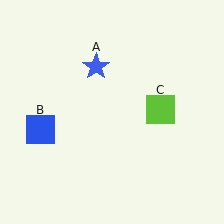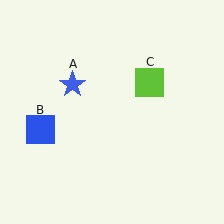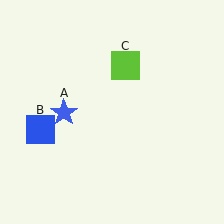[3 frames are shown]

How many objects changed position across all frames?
2 objects changed position: blue star (object A), lime square (object C).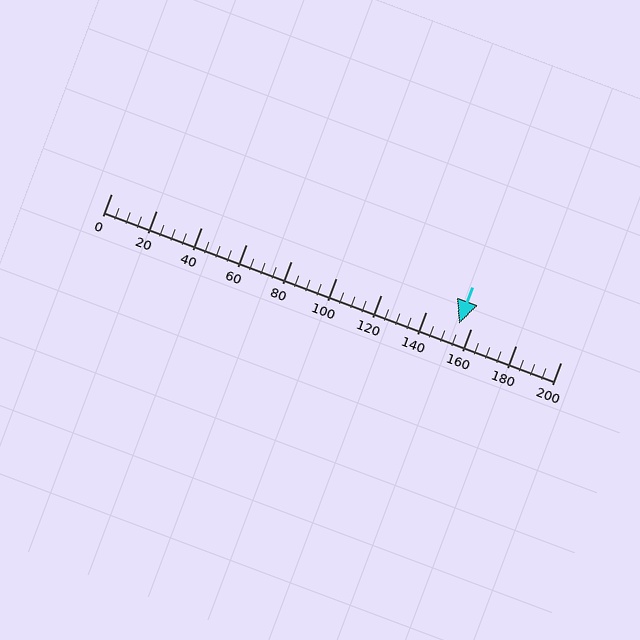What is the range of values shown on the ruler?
The ruler shows values from 0 to 200.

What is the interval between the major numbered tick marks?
The major tick marks are spaced 20 units apart.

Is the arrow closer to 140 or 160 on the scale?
The arrow is closer to 160.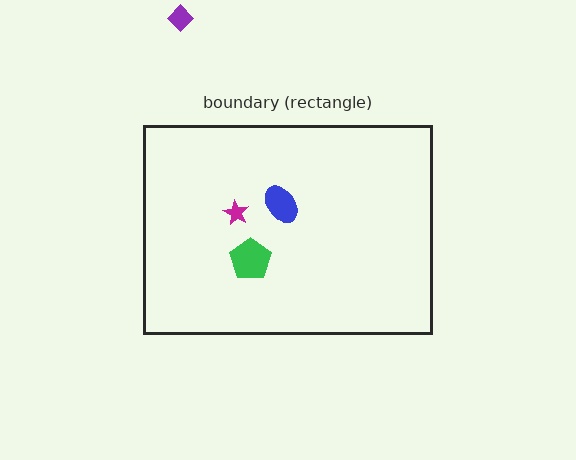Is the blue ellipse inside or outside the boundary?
Inside.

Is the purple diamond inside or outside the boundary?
Outside.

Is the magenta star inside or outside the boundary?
Inside.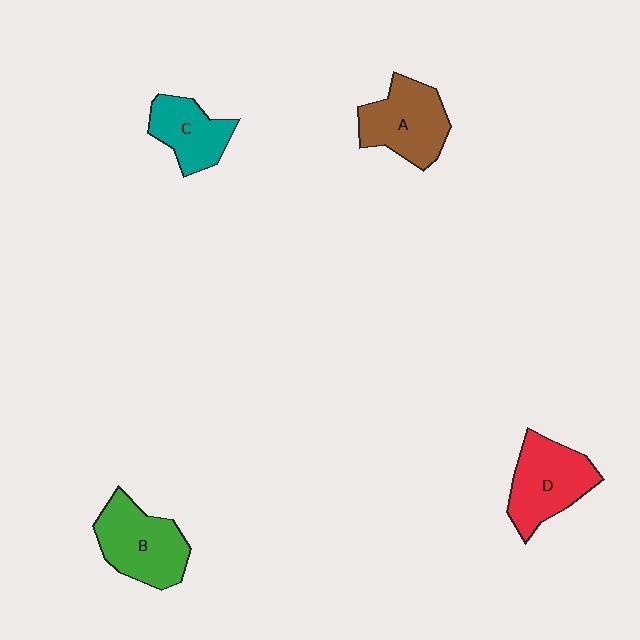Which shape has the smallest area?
Shape C (teal).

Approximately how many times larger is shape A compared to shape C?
Approximately 1.3 times.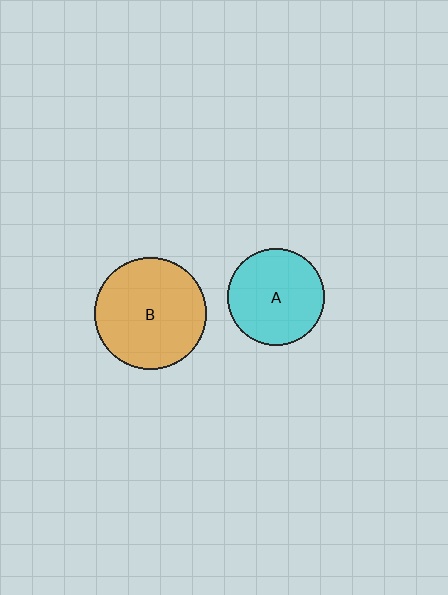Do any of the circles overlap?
No, none of the circles overlap.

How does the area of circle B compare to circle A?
Approximately 1.3 times.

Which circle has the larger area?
Circle B (orange).